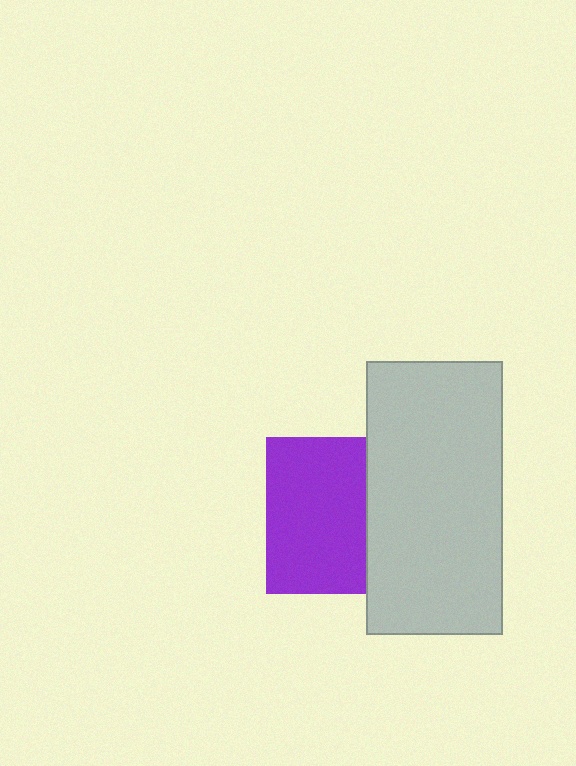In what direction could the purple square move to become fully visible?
The purple square could move left. That would shift it out from behind the light gray rectangle entirely.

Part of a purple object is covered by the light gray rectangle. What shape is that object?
It is a square.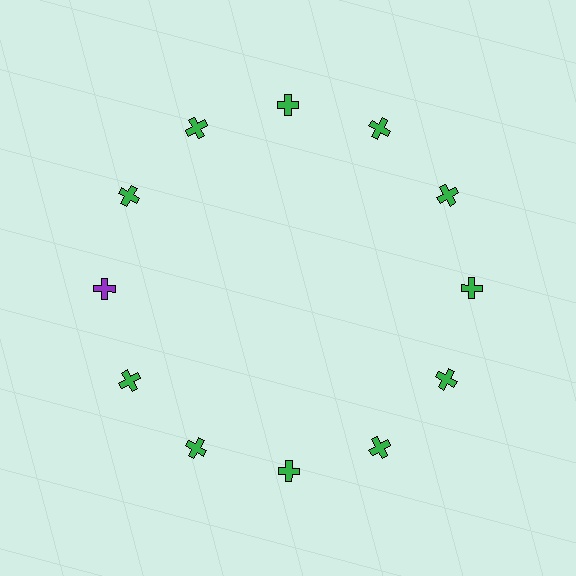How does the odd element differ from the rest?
It has a different color: purple instead of green.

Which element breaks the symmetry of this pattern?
The purple cross at roughly the 9 o'clock position breaks the symmetry. All other shapes are green crosses.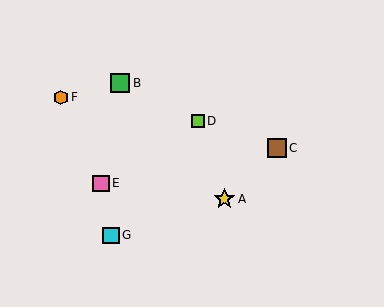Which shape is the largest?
The yellow star (labeled A) is the largest.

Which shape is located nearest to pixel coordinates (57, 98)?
The orange hexagon (labeled F) at (61, 97) is nearest to that location.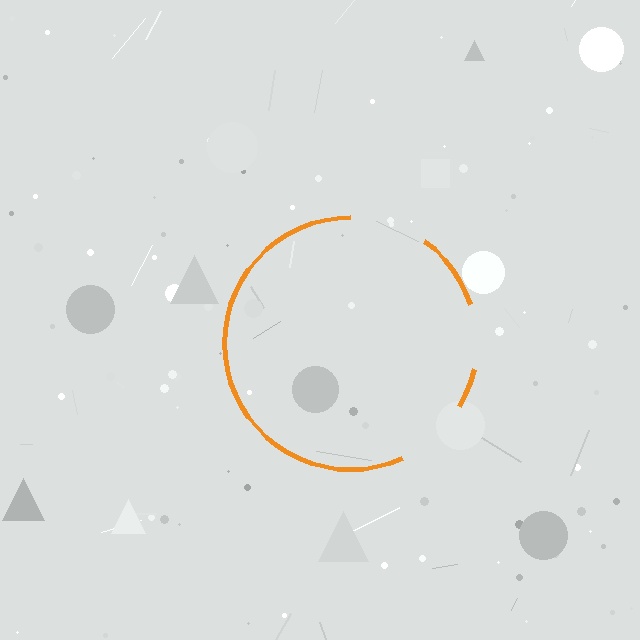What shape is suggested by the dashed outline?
The dashed outline suggests a circle.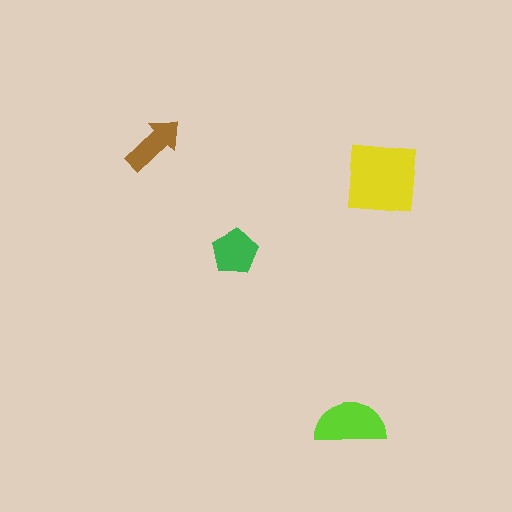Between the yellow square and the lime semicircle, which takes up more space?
The yellow square.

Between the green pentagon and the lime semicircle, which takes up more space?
The lime semicircle.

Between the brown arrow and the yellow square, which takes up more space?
The yellow square.